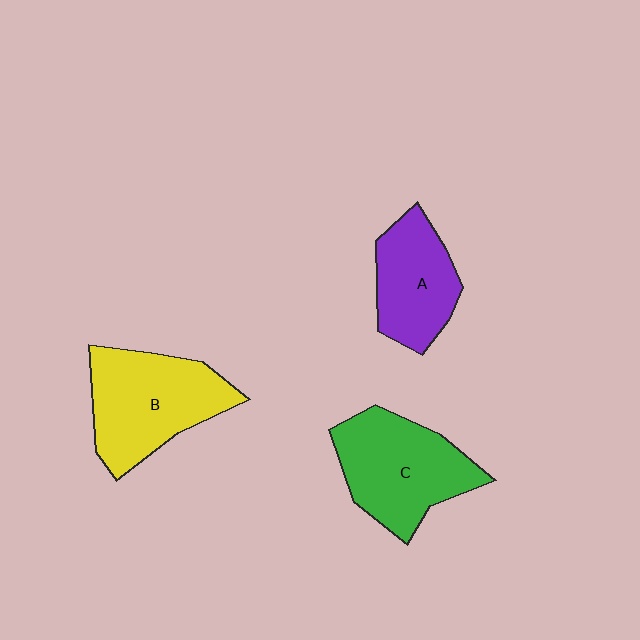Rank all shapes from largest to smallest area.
From largest to smallest: B (yellow), C (green), A (purple).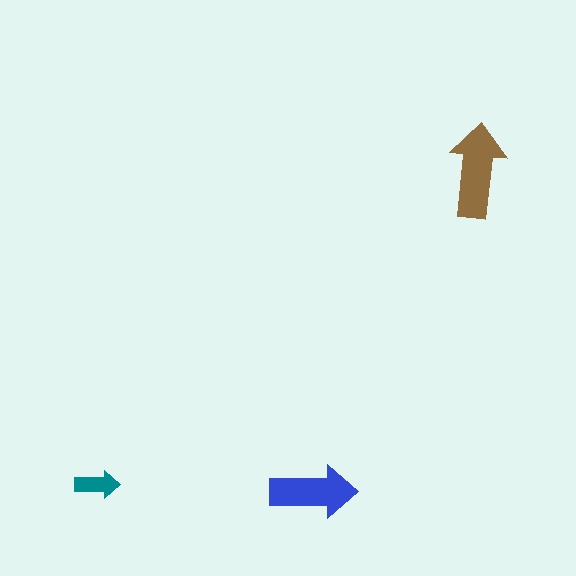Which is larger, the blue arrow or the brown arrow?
The brown one.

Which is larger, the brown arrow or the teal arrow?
The brown one.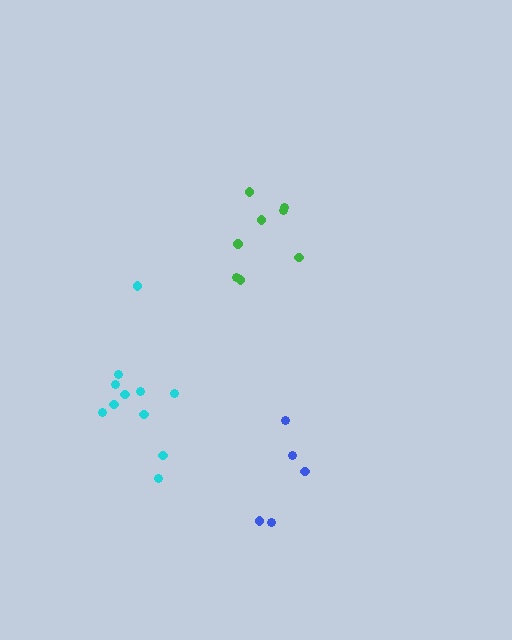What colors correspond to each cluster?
The clusters are colored: green, blue, cyan.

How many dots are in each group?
Group 1: 8 dots, Group 2: 5 dots, Group 3: 11 dots (24 total).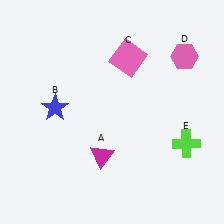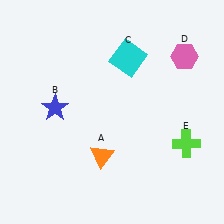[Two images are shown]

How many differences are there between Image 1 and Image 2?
There are 2 differences between the two images.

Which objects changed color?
A changed from magenta to orange. C changed from pink to cyan.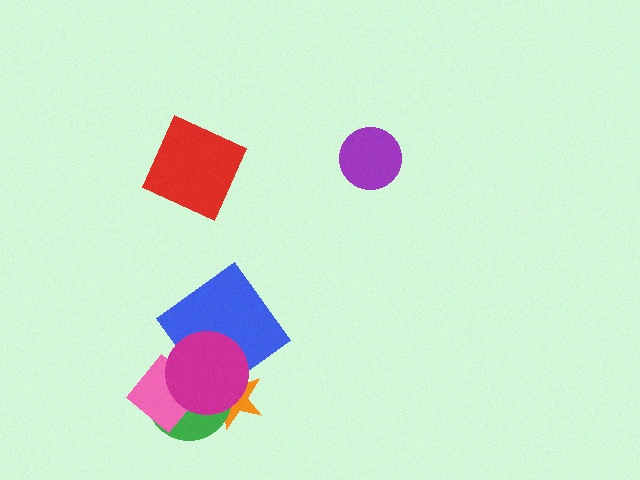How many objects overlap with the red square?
0 objects overlap with the red square.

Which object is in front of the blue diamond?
The magenta circle is in front of the blue diamond.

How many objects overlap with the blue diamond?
3 objects overlap with the blue diamond.